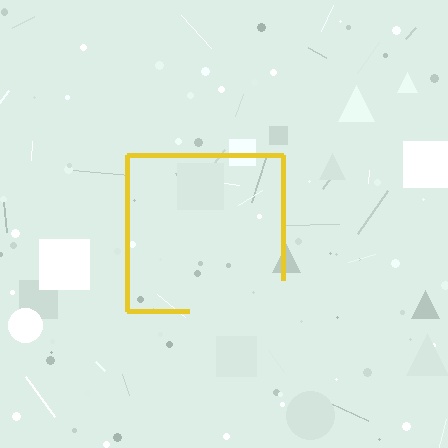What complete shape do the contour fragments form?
The contour fragments form a square.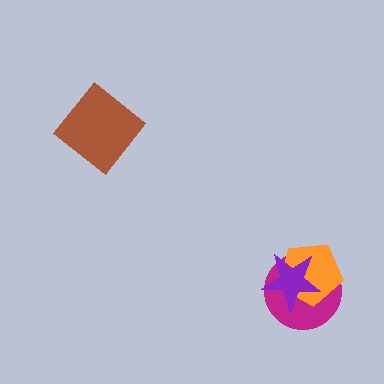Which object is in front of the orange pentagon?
The purple star is in front of the orange pentagon.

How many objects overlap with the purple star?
2 objects overlap with the purple star.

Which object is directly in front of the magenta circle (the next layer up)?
The orange pentagon is directly in front of the magenta circle.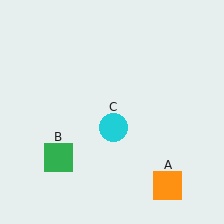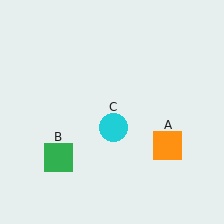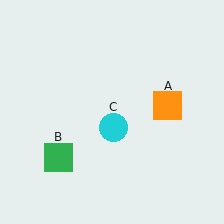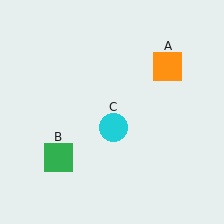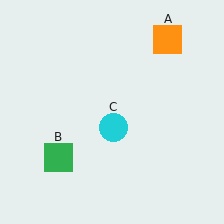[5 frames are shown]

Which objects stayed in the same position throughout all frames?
Green square (object B) and cyan circle (object C) remained stationary.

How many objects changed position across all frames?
1 object changed position: orange square (object A).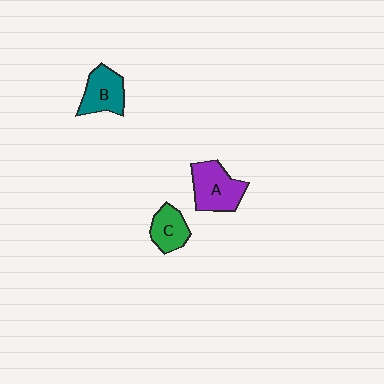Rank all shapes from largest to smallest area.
From largest to smallest: A (purple), B (teal), C (green).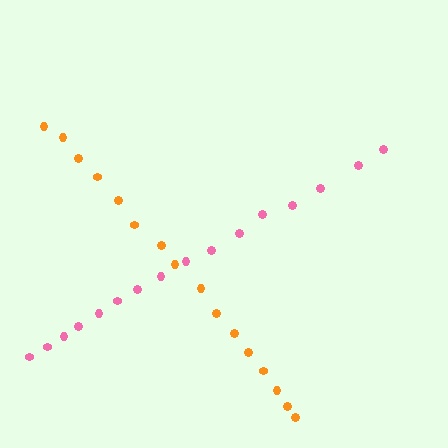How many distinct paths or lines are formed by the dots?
There are 2 distinct paths.